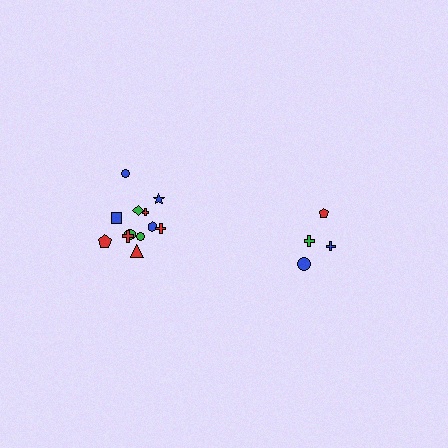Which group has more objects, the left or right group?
The left group.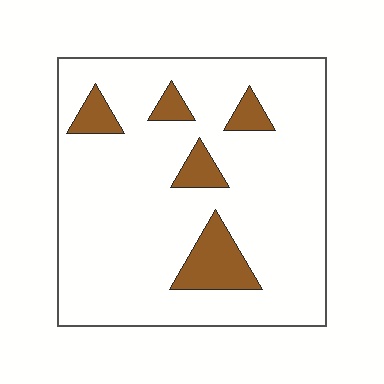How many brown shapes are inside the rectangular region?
5.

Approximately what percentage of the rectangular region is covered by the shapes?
Approximately 15%.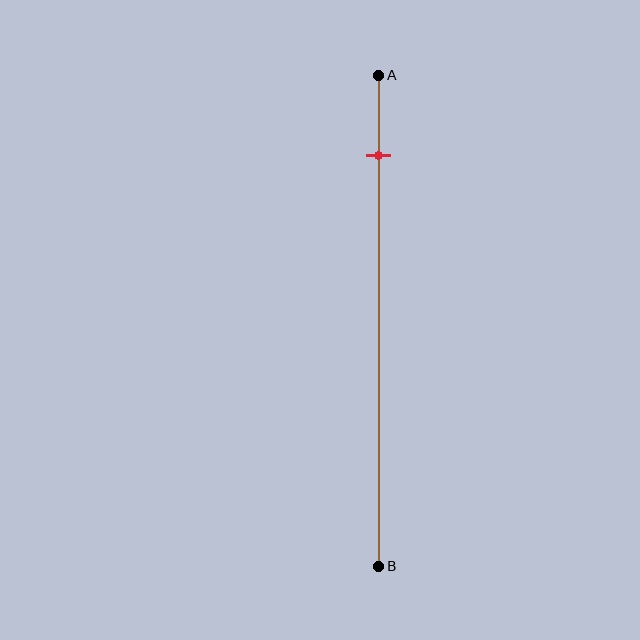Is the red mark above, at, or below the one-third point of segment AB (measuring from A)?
The red mark is above the one-third point of segment AB.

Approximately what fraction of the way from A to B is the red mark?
The red mark is approximately 15% of the way from A to B.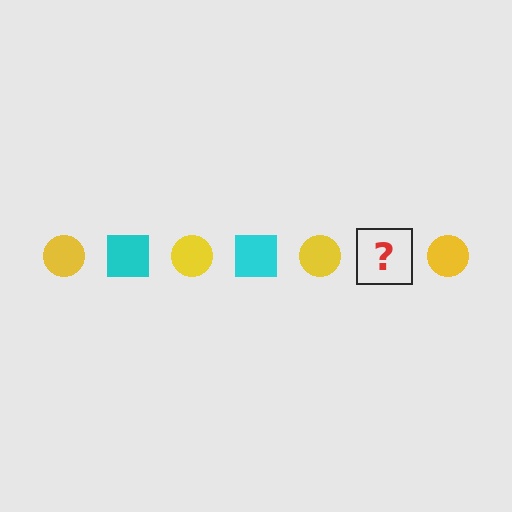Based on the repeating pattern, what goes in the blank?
The blank should be a cyan square.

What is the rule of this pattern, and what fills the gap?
The rule is that the pattern alternates between yellow circle and cyan square. The gap should be filled with a cyan square.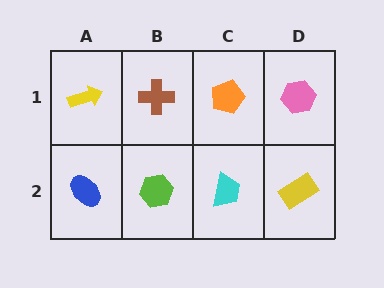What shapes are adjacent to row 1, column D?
A yellow rectangle (row 2, column D), an orange pentagon (row 1, column C).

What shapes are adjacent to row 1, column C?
A cyan trapezoid (row 2, column C), a brown cross (row 1, column B), a pink hexagon (row 1, column D).